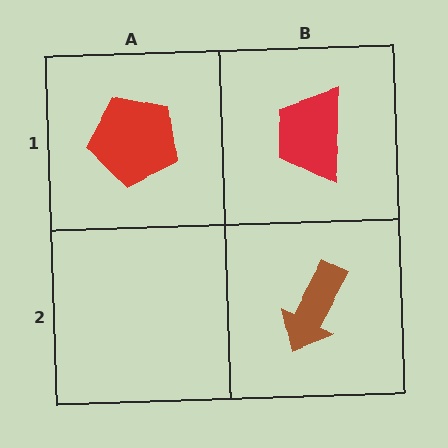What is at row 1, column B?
A red trapezoid.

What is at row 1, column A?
A red pentagon.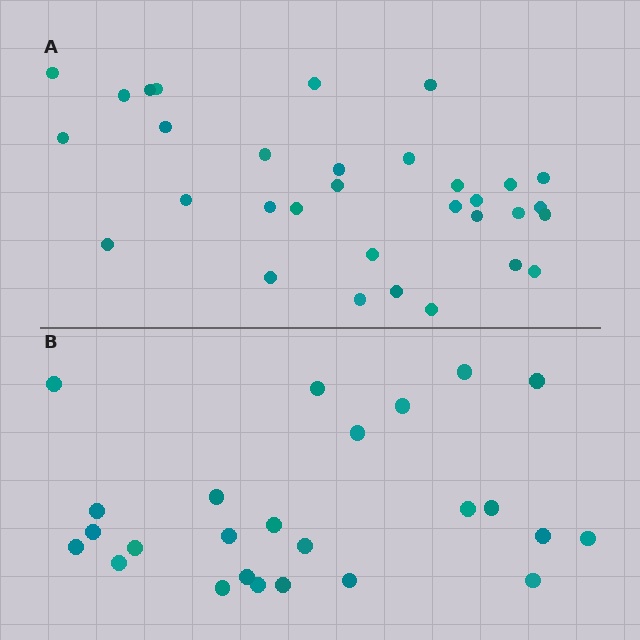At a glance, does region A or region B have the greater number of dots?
Region A (the top region) has more dots.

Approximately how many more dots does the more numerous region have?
Region A has roughly 8 or so more dots than region B.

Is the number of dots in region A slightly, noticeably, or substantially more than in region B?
Region A has noticeably more, but not dramatically so. The ratio is roughly 1.3 to 1.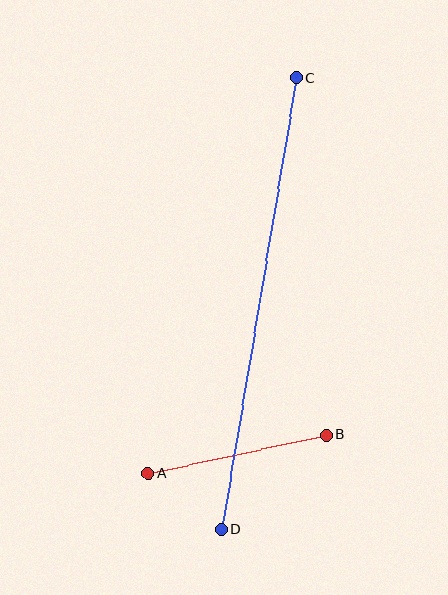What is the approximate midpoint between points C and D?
The midpoint is at approximately (259, 303) pixels.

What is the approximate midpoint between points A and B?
The midpoint is at approximately (237, 454) pixels.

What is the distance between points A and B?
The distance is approximately 182 pixels.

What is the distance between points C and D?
The distance is approximately 458 pixels.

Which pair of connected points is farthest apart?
Points C and D are farthest apart.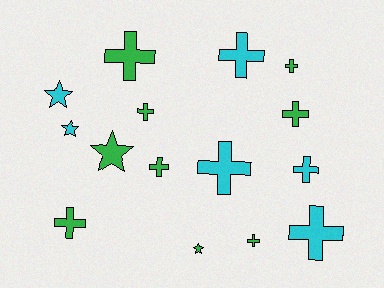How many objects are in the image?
There are 15 objects.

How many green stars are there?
There are 2 green stars.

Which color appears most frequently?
Green, with 9 objects.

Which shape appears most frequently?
Cross, with 11 objects.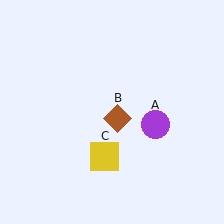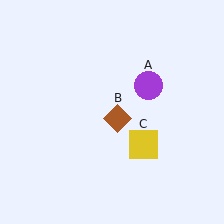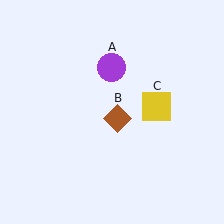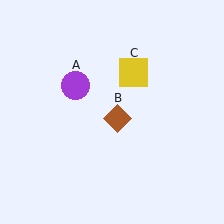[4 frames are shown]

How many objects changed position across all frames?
2 objects changed position: purple circle (object A), yellow square (object C).